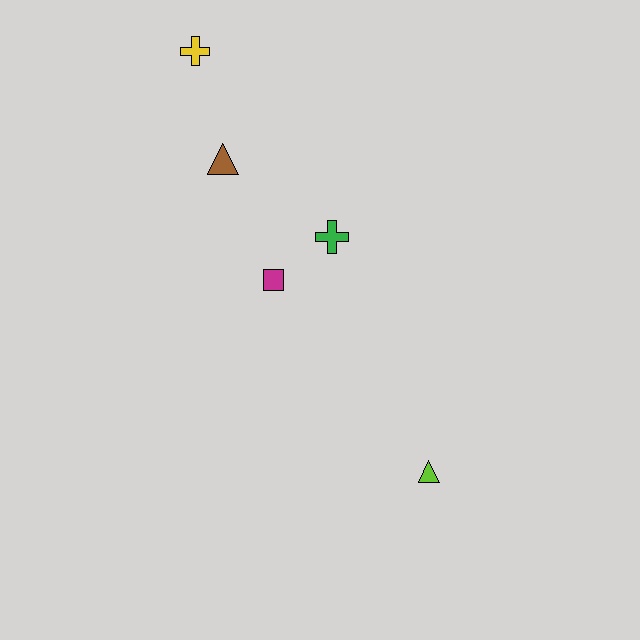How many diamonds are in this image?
There are no diamonds.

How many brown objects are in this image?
There is 1 brown object.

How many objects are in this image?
There are 5 objects.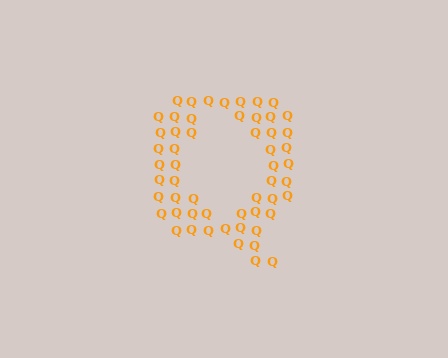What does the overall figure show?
The overall figure shows the letter Q.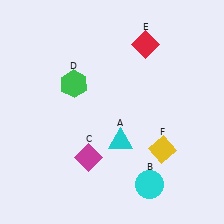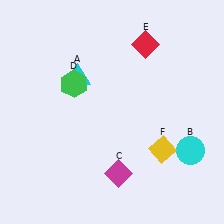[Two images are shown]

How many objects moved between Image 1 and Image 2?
3 objects moved between the two images.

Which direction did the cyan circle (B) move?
The cyan circle (B) moved right.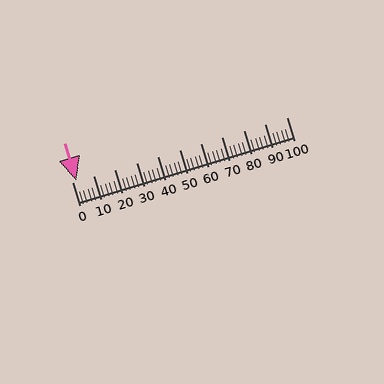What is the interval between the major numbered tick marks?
The major tick marks are spaced 10 units apart.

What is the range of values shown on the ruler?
The ruler shows values from 0 to 100.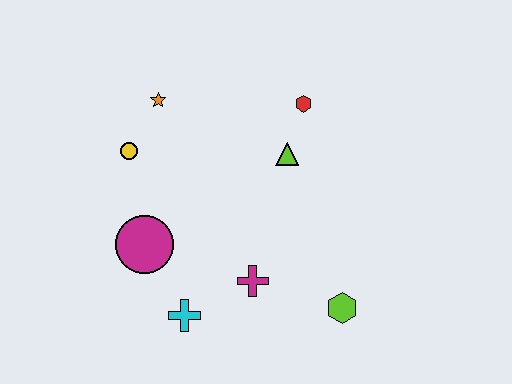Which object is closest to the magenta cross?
The cyan cross is closest to the magenta cross.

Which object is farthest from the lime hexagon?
The orange star is farthest from the lime hexagon.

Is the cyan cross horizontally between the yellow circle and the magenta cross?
Yes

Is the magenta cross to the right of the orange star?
Yes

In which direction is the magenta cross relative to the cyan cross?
The magenta cross is to the right of the cyan cross.